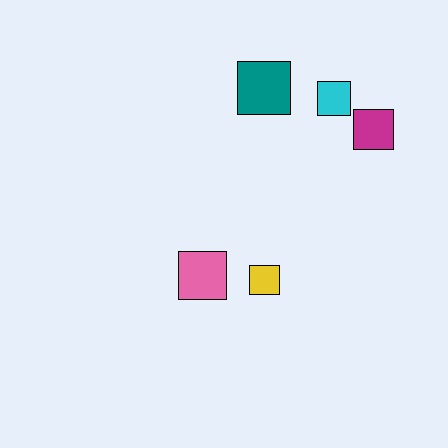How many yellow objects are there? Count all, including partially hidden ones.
There is 1 yellow object.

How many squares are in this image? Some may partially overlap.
There are 5 squares.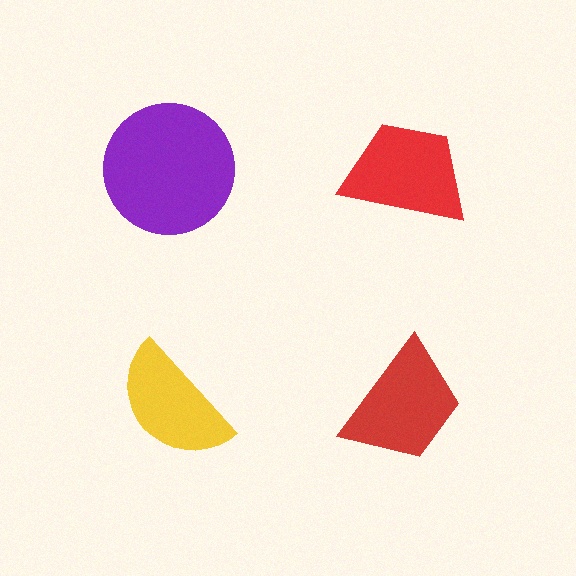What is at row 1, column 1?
A purple circle.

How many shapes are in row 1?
2 shapes.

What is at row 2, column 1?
A yellow semicircle.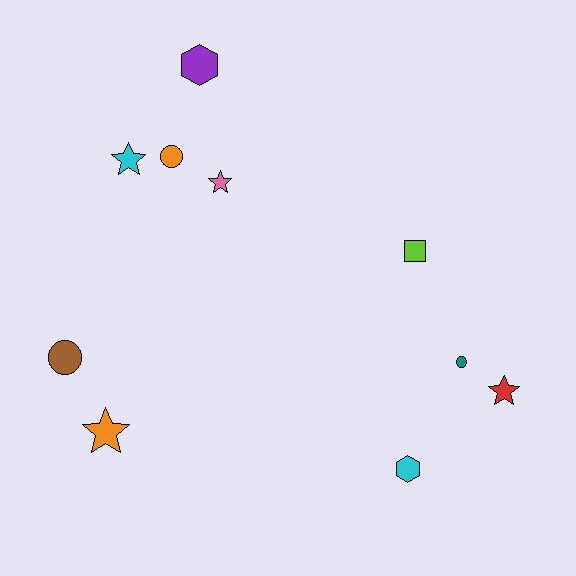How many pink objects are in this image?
There is 1 pink object.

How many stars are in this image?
There are 4 stars.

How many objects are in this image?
There are 10 objects.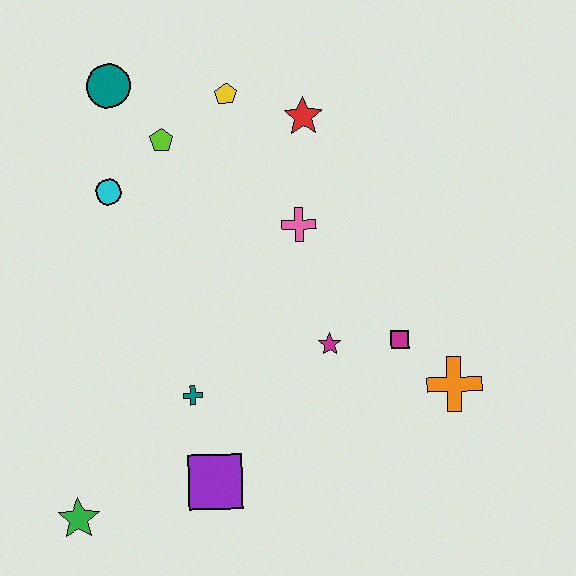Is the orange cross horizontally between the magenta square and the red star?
No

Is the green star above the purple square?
No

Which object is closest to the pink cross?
The red star is closest to the pink cross.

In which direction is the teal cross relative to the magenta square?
The teal cross is to the left of the magenta square.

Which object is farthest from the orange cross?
The teal circle is farthest from the orange cross.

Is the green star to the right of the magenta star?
No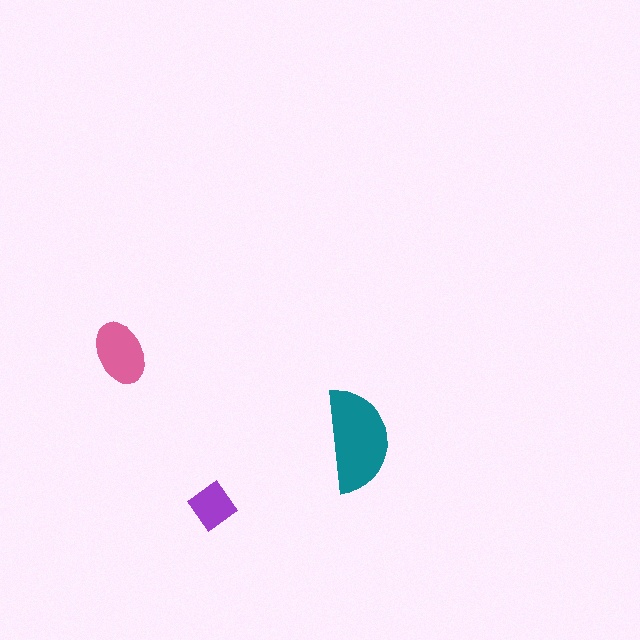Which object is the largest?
The teal semicircle.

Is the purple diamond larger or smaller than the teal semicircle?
Smaller.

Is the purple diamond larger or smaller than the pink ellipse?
Smaller.